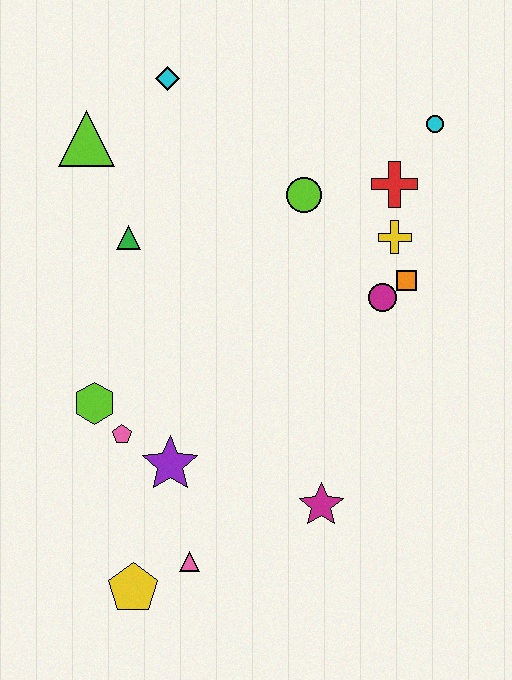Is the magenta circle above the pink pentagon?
Yes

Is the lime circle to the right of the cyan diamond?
Yes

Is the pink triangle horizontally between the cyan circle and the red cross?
No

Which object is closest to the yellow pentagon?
The pink triangle is closest to the yellow pentagon.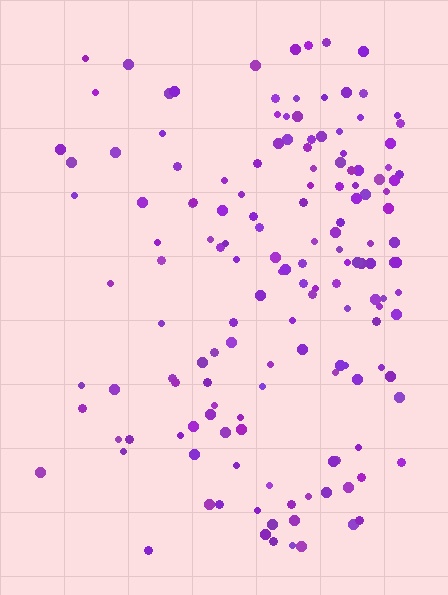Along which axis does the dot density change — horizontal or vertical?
Horizontal.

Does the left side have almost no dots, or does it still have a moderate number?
Still a moderate number, just noticeably fewer than the right.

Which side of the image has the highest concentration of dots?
The right.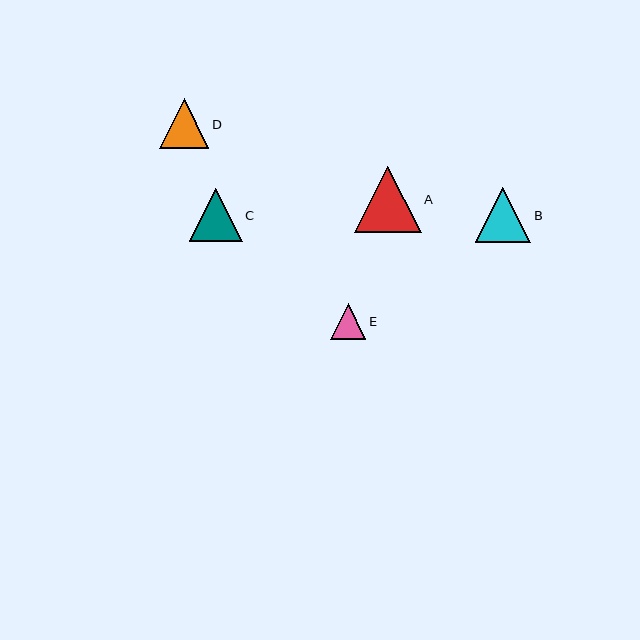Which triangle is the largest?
Triangle A is the largest with a size of approximately 67 pixels.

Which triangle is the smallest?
Triangle E is the smallest with a size of approximately 35 pixels.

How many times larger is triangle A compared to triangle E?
Triangle A is approximately 1.9 times the size of triangle E.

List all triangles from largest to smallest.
From largest to smallest: A, B, C, D, E.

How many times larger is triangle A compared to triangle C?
Triangle A is approximately 1.3 times the size of triangle C.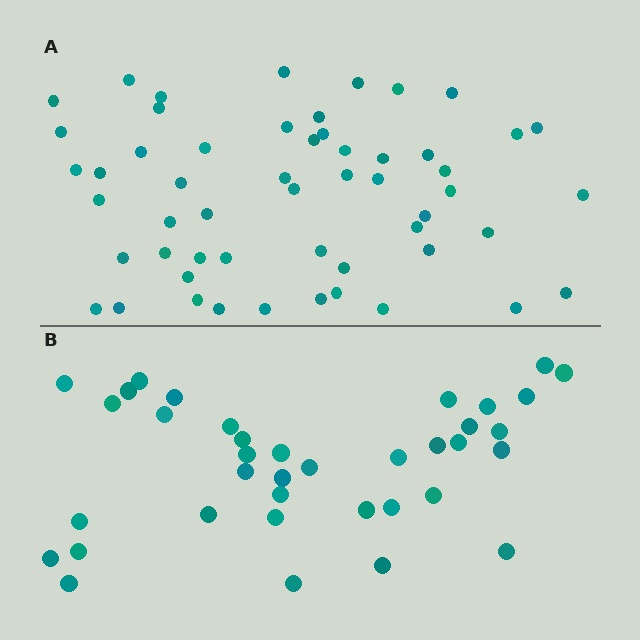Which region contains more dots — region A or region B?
Region A (the top region) has more dots.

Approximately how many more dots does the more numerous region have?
Region A has approximately 15 more dots than region B.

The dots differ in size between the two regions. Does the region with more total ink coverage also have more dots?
No. Region B has more total ink coverage because its dots are larger, but region A actually contains more individual dots. Total area can be misleading — the number of items is what matters here.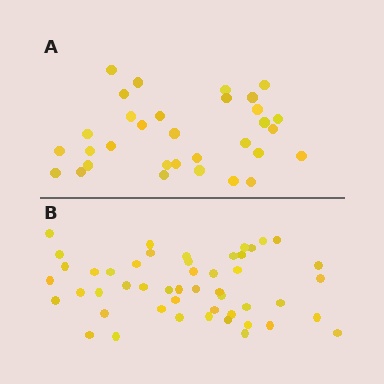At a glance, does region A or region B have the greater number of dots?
Region B (the bottom region) has more dots.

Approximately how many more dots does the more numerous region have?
Region B has approximately 15 more dots than region A.